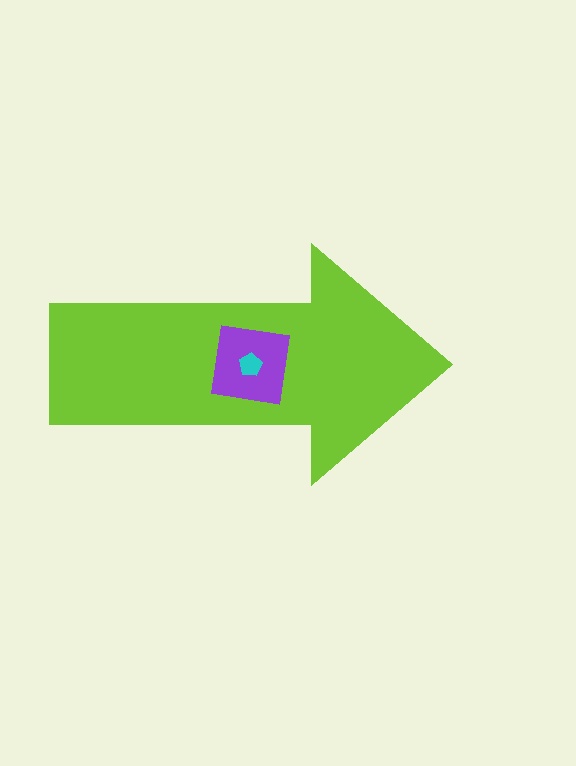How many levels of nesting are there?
3.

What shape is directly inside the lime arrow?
The purple square.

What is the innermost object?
The cyan pentagon.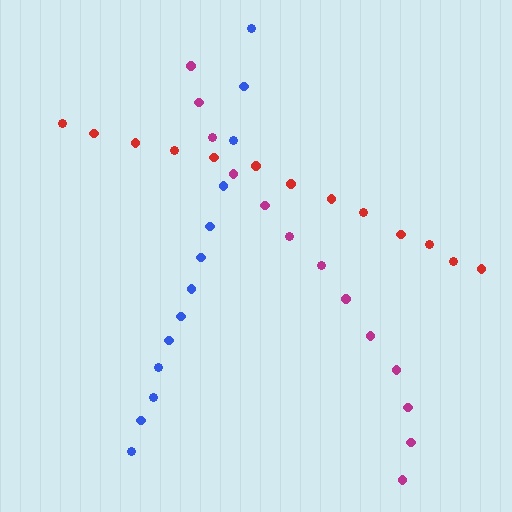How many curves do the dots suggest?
There are 3 distinct paths.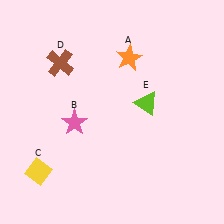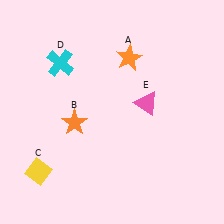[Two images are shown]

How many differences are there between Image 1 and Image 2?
There are 3 differences between the two images.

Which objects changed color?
B changed from pink to orange. D changed from brown to cyan. E changed from lime to pink.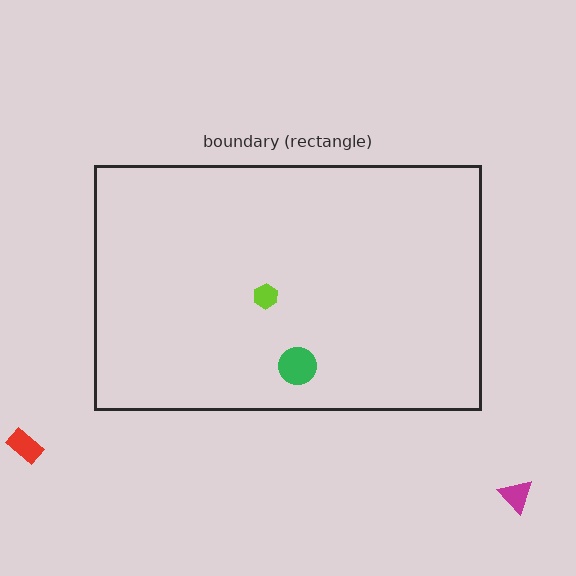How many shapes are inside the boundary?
2 inside, 2 outside.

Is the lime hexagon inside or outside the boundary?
Inside.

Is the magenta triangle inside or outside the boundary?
Outside.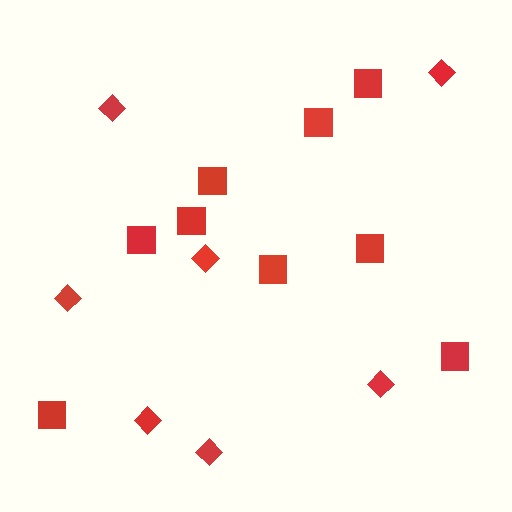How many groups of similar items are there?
There are 2 groups: one group of diamonds (7) and one group of squares (9).